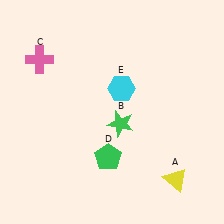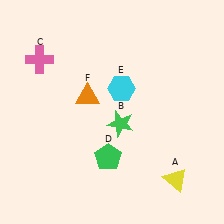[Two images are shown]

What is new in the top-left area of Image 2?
An orange triangle (F) was added in the top-left area of Image 2.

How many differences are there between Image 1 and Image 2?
There is 1 difference between the two images.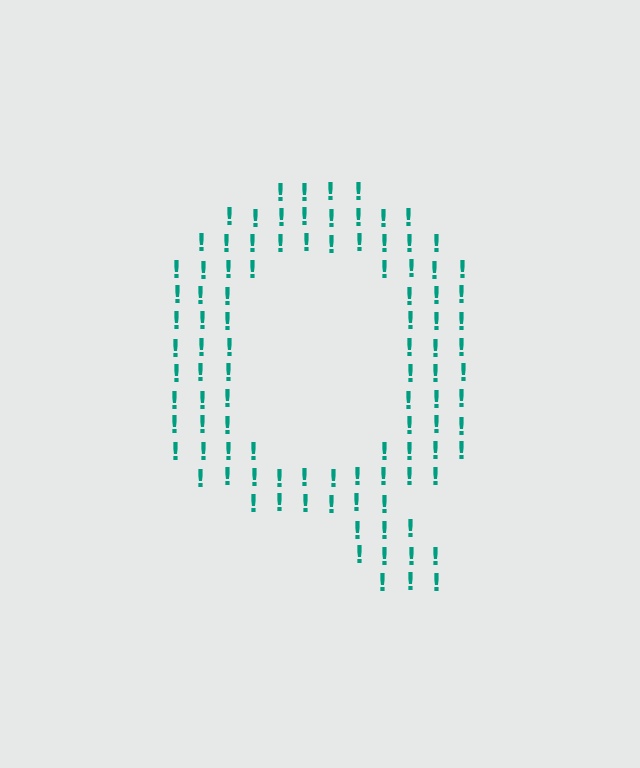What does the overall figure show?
The overall figure shows the letter Q.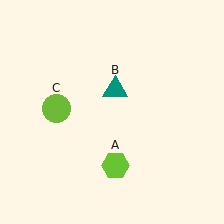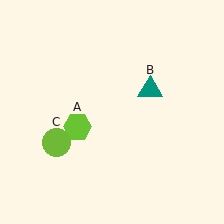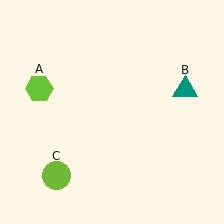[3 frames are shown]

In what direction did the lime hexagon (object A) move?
The lime hexagon (object A) moved up and to the left.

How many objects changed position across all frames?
3 objects changed position: lime hexagon (object A), teal triangle (object B), lime circle (object C).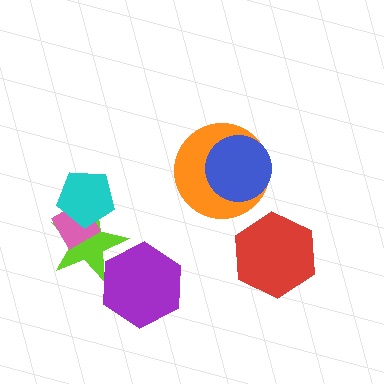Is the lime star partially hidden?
Yes, it is partially covered by another shape.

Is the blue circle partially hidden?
No, no other shape covers it.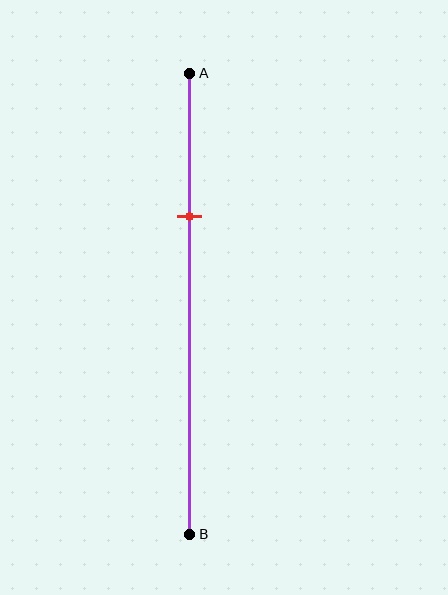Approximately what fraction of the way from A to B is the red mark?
The red mark is approximately 30% of the way from A to B.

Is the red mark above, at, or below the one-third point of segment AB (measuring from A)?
The red mark is approximately at the one-third point of segment AB.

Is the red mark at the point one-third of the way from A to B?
Yes, the mark is approximately at the one-third point.